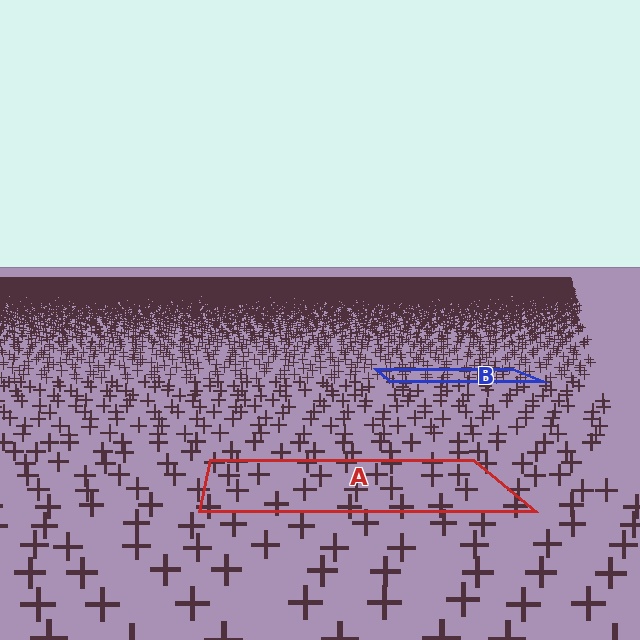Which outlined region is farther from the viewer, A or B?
Region B is farther from the viewer — the texture elements inside it appear smaller and more densely packed.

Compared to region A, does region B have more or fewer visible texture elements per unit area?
Region B has more texture elements per unit area — they are packed more densely because it is farther away.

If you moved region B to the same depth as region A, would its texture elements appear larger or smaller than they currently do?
They would appear larger. At a closer depth, the same texture elements are projected at a bigger on-screen size.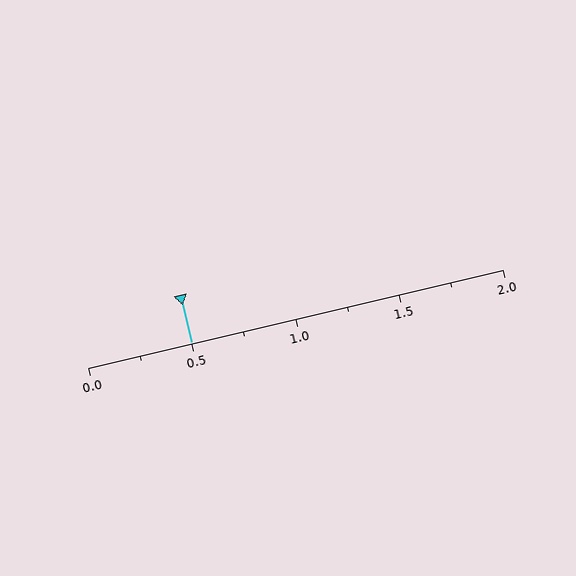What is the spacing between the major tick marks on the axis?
The major ticks are spaced 0.5 apart.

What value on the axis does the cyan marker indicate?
The marker indicates approximately 0.5.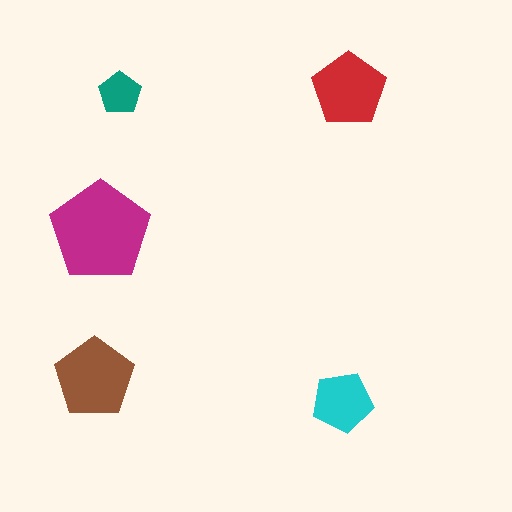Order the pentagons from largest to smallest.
the magenta one, the brown one, the red one, the cyan one, the teal one.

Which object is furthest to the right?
The red pentagon is rightmost.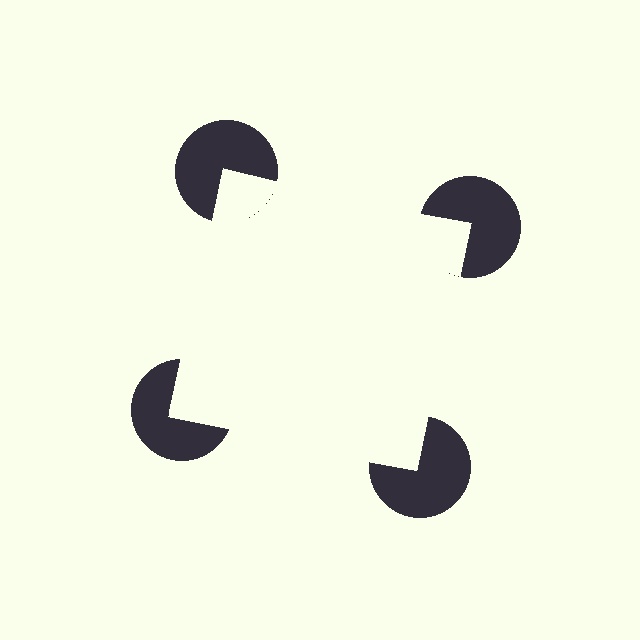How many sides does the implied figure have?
4 sides.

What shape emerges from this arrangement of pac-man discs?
An illusory square — its edges are inferred from the aligned wedge cuts in the pac-man discs, not physically drawn.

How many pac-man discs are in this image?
There are 4 — one at each vertex of the illusory square.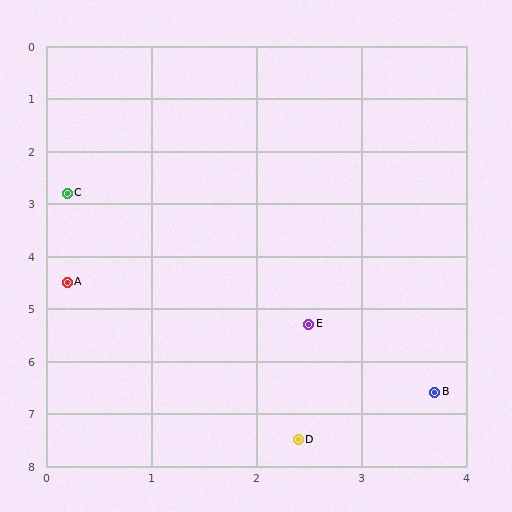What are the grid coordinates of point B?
Point B is at approximately (3.7, 6.6).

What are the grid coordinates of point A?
Point A is at approximately (0.2, 4.5).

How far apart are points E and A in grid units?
Points E and A are about 2.4 grid units apart.